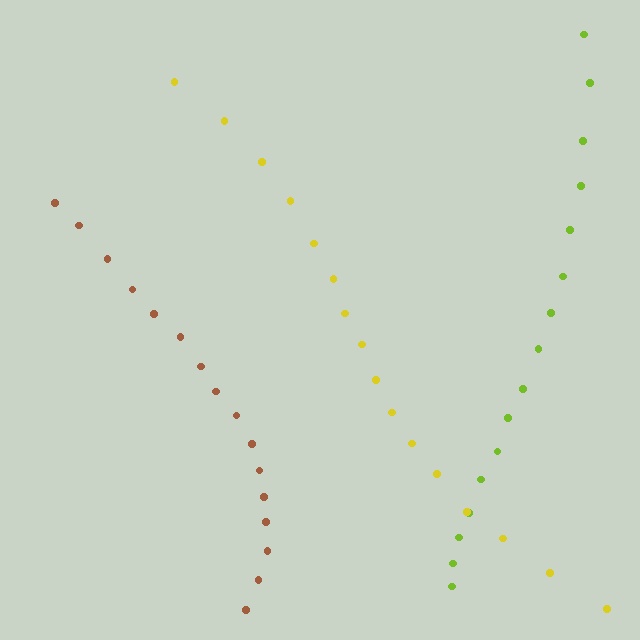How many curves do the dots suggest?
There are 3 distinct paths.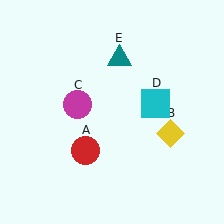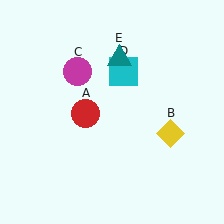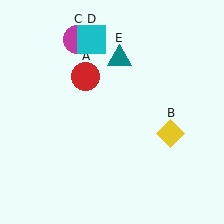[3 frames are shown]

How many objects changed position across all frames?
3 objects changed position: red circle (object A), magenta circle (object C), cyan square (object D).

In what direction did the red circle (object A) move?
The red circle (object A) moved up.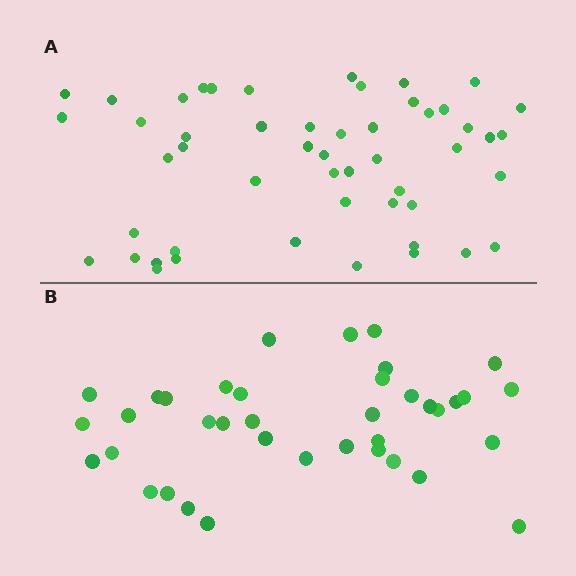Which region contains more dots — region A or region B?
Region A (the top region) has more dots.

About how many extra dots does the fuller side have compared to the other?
Region A has approximately 15 more dots than region B.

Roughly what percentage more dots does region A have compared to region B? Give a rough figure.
About 35% more.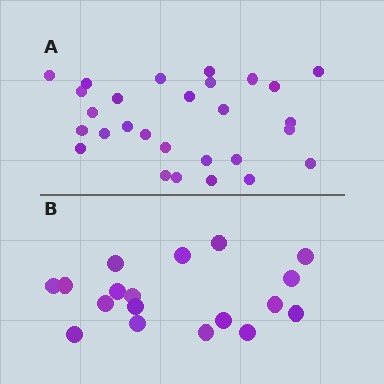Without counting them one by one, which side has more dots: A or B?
Region A (the top region) has more dots.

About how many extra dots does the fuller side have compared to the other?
Region A has roughly 10 or so more dots than region B.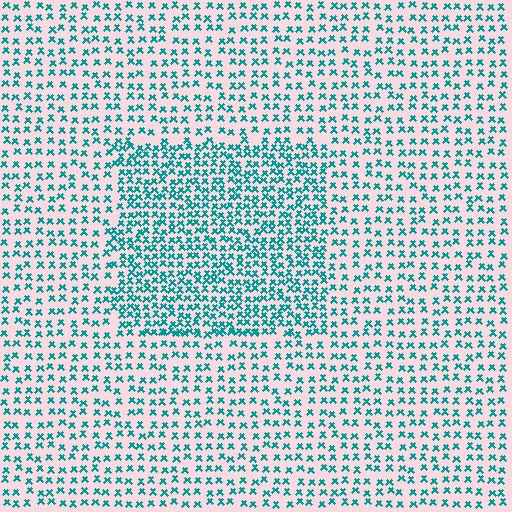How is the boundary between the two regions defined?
The boundary is defined by a change in element density (approximately 1.8x ratio). All elements are the same color, size, and shape.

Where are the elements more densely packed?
The elements are more densely packed inside the rectangle boundary.